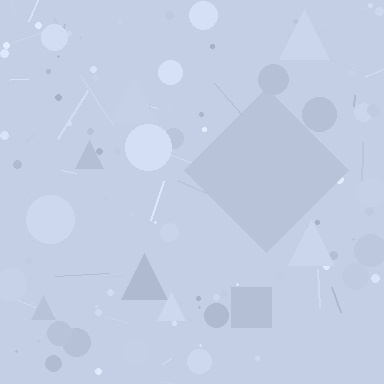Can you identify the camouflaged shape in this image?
The camouflaged shape is a diamond.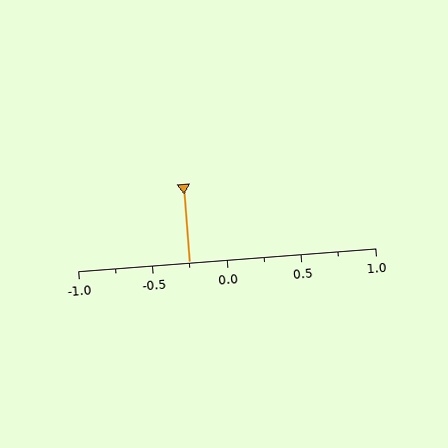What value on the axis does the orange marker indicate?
The marker indicates approximately -0.25.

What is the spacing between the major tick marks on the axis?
The major ticks are spaced 0.5 apart.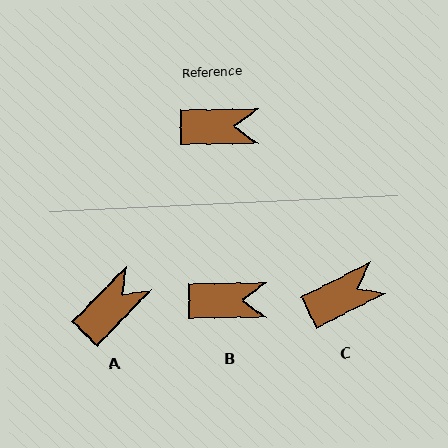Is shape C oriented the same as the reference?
No, it is off by about 26 degrees.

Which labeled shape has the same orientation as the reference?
B.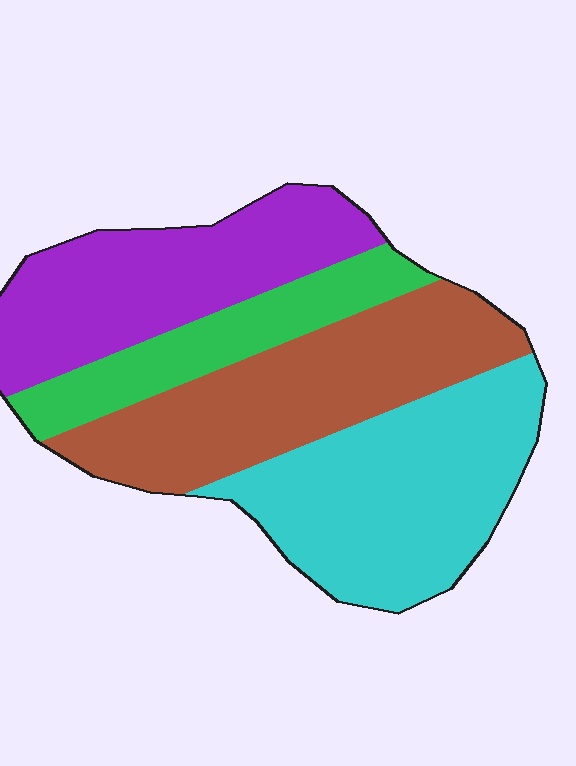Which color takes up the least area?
Green, at roughly 15%.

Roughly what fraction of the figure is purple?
Purple covers 25% of the figure.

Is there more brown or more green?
Brown.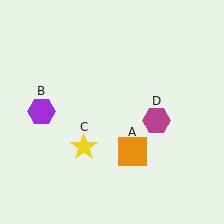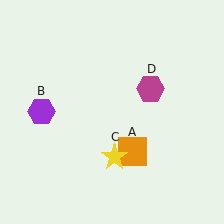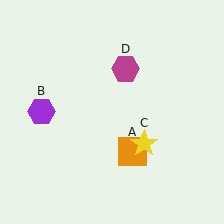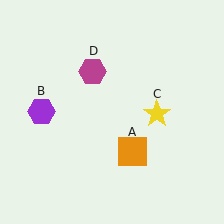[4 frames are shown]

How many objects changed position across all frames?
2 objects changed position: yellow star (object C), magenta hexagon (object D).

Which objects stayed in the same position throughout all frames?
Orange square (object A) and purple hexagon (object B) remained stationary.